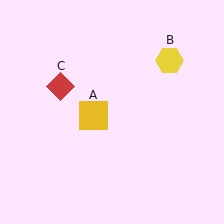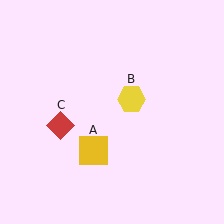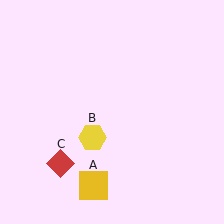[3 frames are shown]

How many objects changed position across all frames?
3 objects changed position: yellow square (object A), yellow hexagon (object B), red diamond (object C).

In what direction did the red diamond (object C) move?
The red diamond (object C) moved down.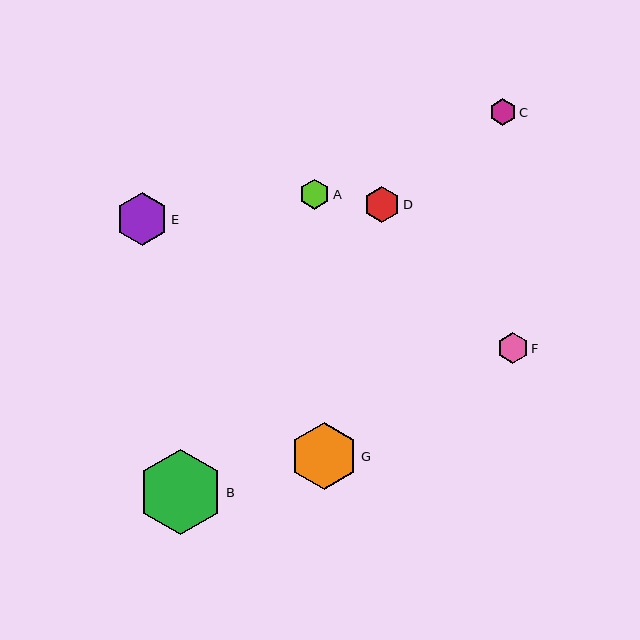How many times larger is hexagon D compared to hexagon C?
Hexagon D is approximately 1.3 times the size of hexagon C.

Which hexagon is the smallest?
Hexagon C is the smallest with a size of approximately 27 pixels.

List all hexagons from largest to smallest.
From largest to smallest: B, G, E, D, F, A, C.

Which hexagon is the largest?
Hexagon B is the largest with a size of approximately 85 pixels.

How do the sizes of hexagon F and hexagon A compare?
Hexagon F and hexagon A are approximately the same size.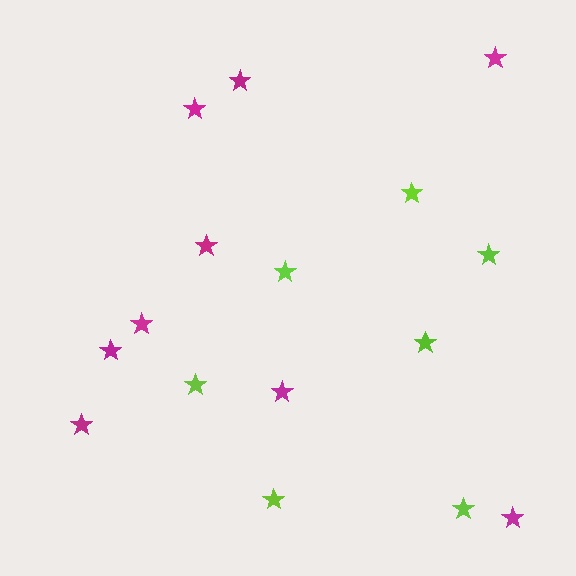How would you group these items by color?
There are 2 groups: one group of lime stars (7) and one group of magenta stars (9).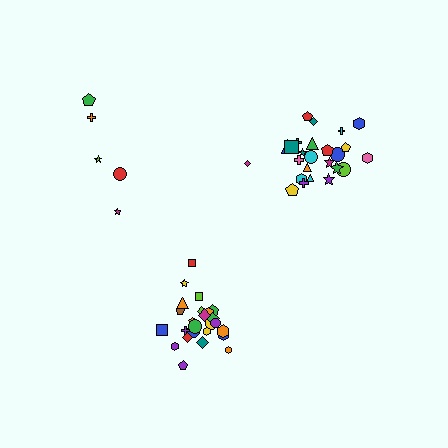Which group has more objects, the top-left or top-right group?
The top-right group.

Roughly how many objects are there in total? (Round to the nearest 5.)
Roughly 55 objects in total.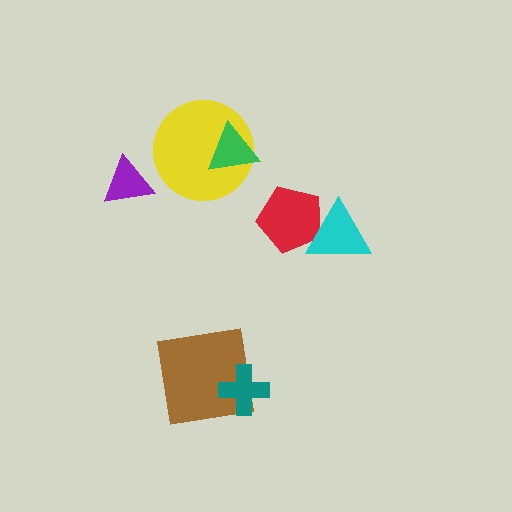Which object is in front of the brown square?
The teal cross is in front of the brown square.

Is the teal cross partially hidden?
No, no other shape covers it.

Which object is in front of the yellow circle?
The green triangle is in front of the yellow circle.